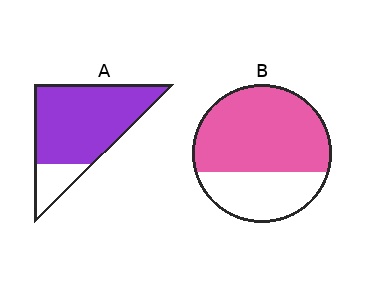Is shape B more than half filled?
Yes.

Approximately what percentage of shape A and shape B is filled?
A is approximately 80% and B is approximately 65%.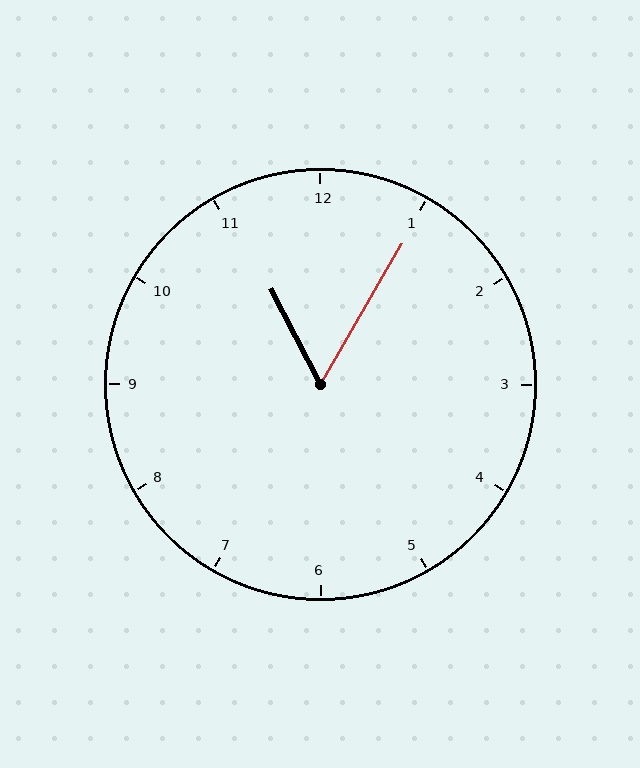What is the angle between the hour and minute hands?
Approximately 58 degrees.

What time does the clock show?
11:05.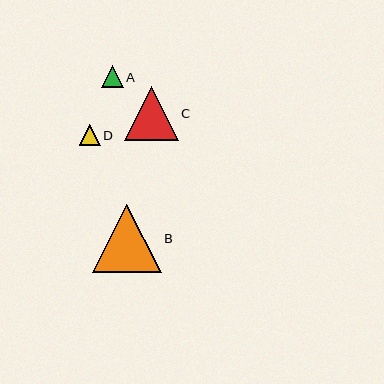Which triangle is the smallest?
Triangle D is the smallest with a size of approximately 21 pixels.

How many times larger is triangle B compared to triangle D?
Triangle B is approximately 3.3 times the size of triangle D.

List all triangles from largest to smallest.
From largest to smallest: B, C, A, D.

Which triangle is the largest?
Triangle B is the largest with a size of approximately 68 pixels.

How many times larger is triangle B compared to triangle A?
Triangle B is approximately 3.1 times the size of triangle A.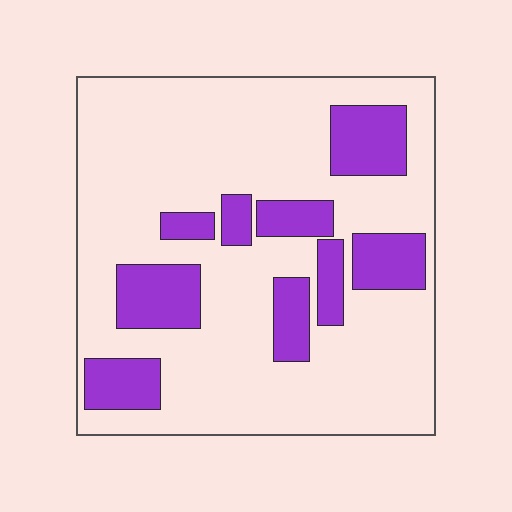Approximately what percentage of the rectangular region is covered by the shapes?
Approximately 25%.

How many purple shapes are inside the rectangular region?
9.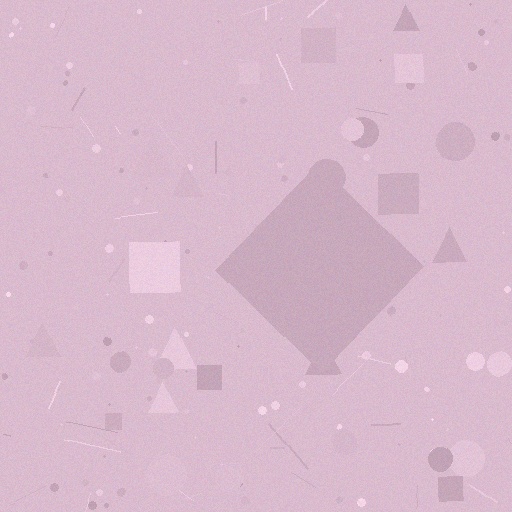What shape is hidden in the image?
A diamond is hidden in the image.